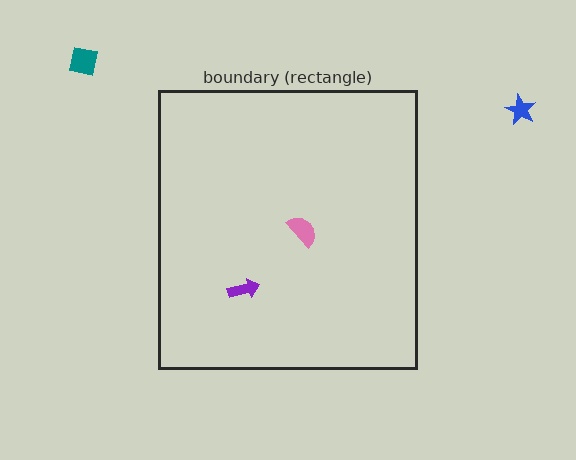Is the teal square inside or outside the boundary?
Outside.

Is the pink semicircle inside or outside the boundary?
Inside.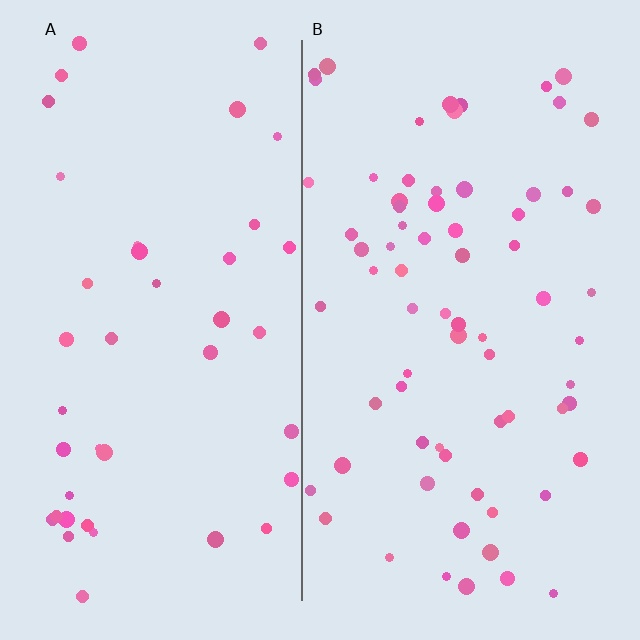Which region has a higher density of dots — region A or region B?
B (the right).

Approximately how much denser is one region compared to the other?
Approximately 1.7× — region B over region A.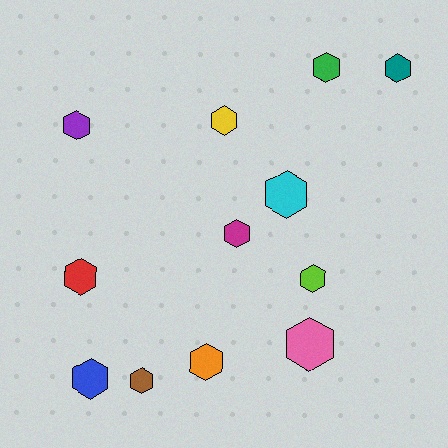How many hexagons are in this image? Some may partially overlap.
There are 12 hexagons.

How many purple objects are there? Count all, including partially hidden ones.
There is 1 purple object.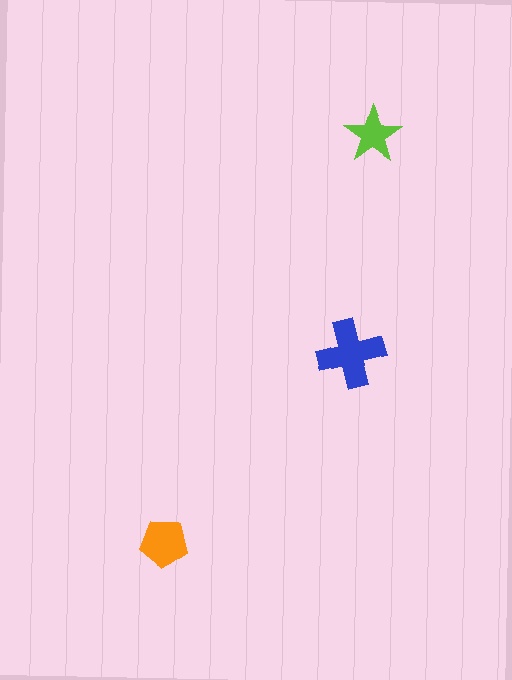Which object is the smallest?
The lime star.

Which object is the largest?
The blue cross.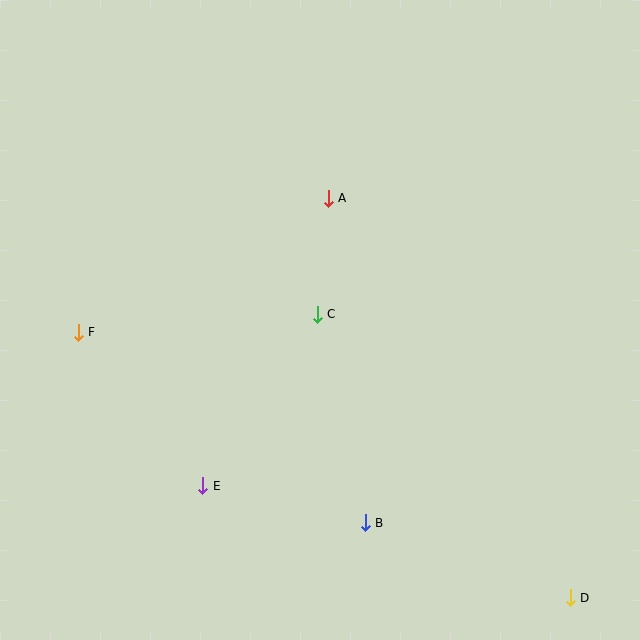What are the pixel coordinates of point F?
Point F is at (78, 332).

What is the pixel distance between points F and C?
The distance between F and C is 240 pixels.